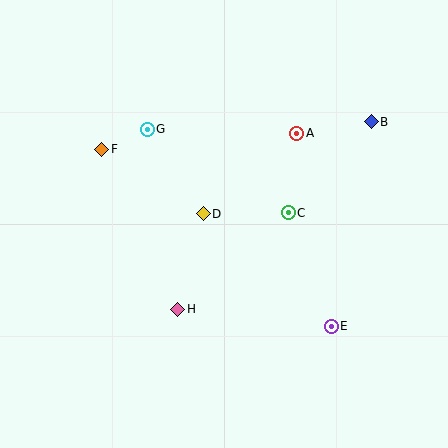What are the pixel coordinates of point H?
Point H is at (178, 309).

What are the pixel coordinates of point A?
Point A is at (297, 133).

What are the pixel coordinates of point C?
Point C is at (288, 213).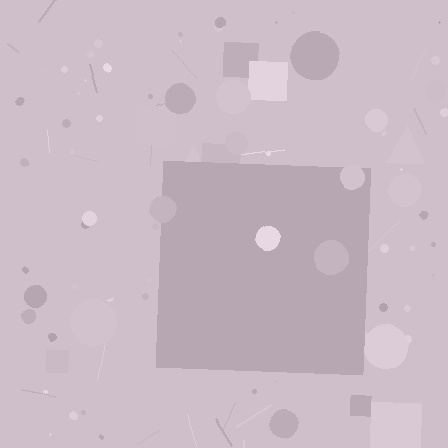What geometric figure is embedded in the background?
A square is embedded in the background.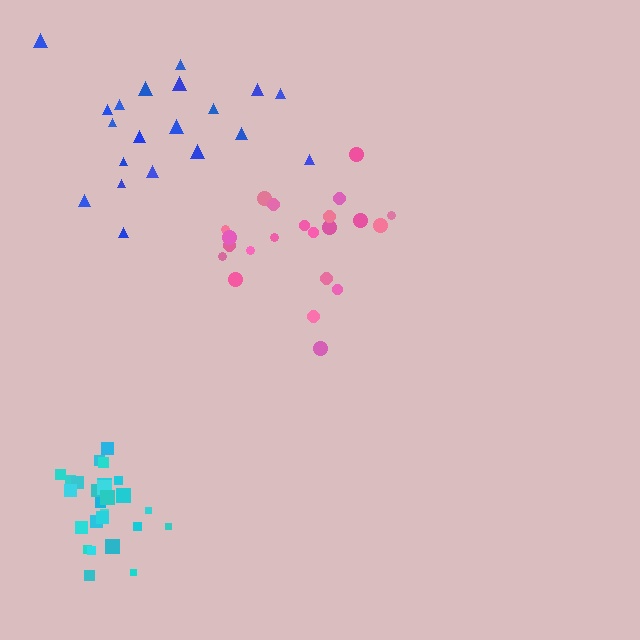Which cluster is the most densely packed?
Cyan.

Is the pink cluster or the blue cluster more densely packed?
Blue.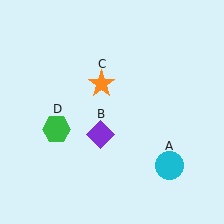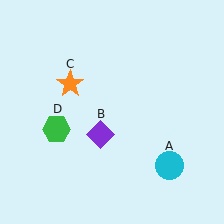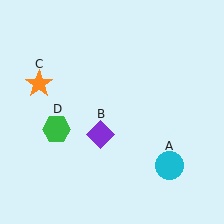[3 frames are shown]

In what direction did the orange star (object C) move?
The orange star (object C) moved left.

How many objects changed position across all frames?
1 object changed position: orange star (object C).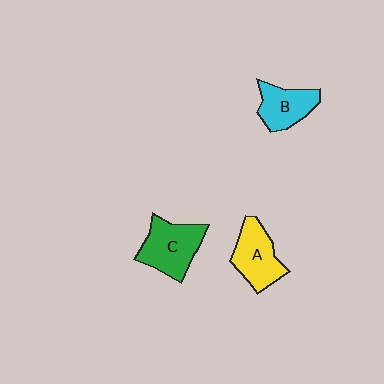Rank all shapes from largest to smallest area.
From largest to smallest: C (green), A (yellow), B (cyan).